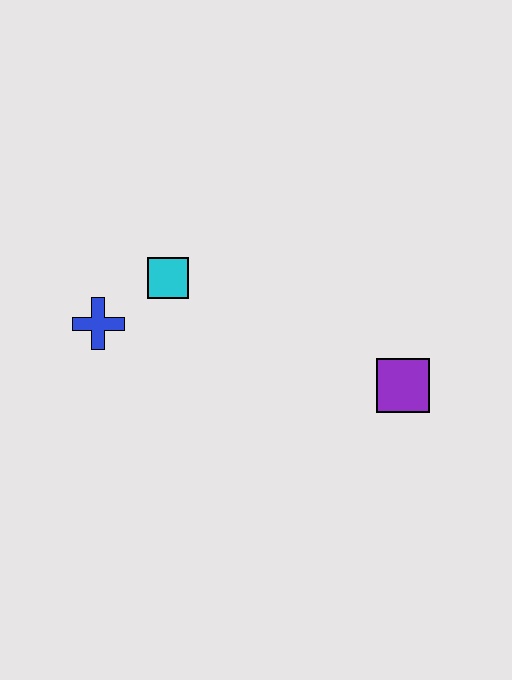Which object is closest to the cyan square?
The blue cross is closest to the cyan square.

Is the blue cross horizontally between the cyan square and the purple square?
No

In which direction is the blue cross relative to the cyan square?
The blue cross is to the left of the cyan square.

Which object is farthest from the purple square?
The blue cross is farthest from the purple square.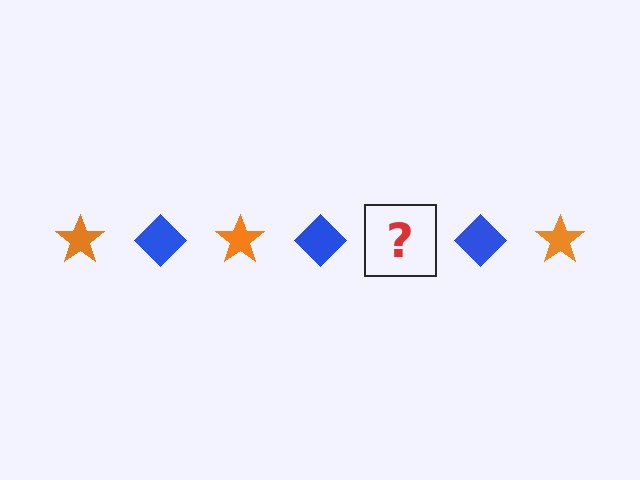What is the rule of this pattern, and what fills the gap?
The rule is that the pattern alternates between orange star and blue diamond. The gap should be filled with an orange star.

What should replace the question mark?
The question mark should be replaced with an orange star.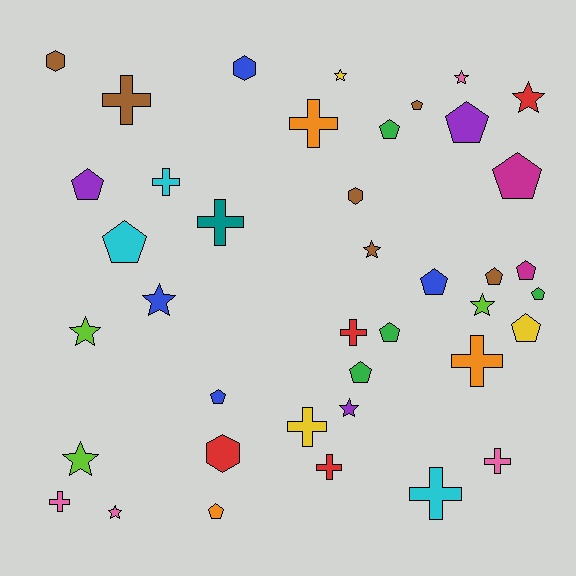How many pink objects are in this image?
There are 4 pink objects.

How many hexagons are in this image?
There are 4 hexagons.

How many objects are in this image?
There are 40 objects.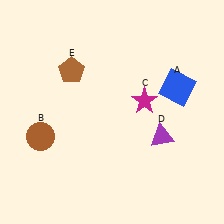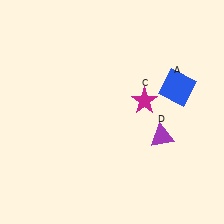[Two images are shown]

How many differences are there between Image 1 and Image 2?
There are 2 differences between the two images.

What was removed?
The brown circle (B), the brown pentagon (E) were removed in Image 2.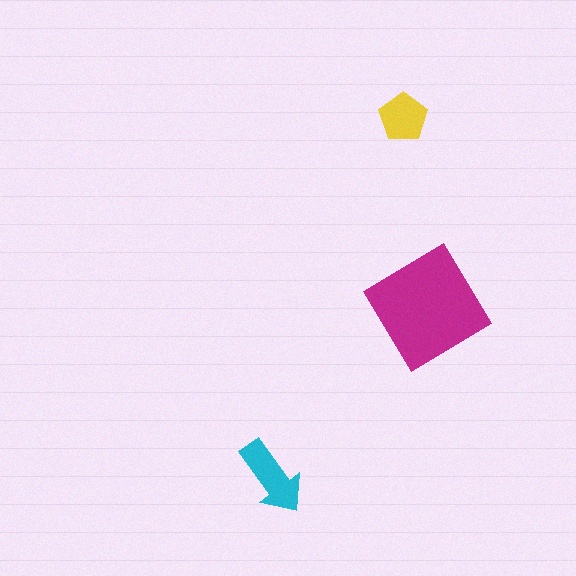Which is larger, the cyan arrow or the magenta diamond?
The magenta diamond.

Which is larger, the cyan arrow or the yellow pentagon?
The cyan arrow.